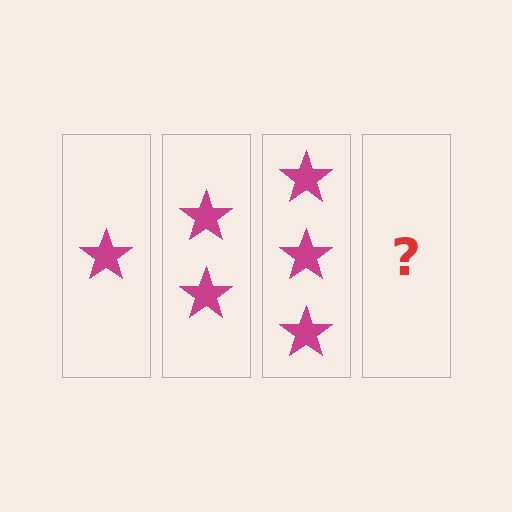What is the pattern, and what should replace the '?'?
The pattern is that each step adds one more star. The '?' should be 4 stars.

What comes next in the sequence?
The next element should be 4 stars.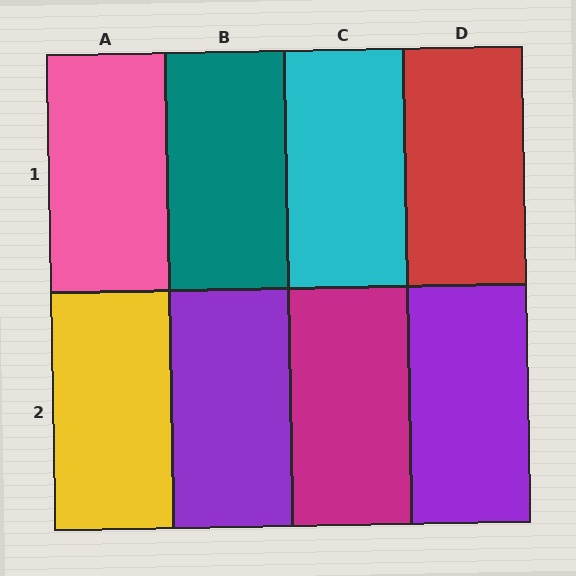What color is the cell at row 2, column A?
Yellow.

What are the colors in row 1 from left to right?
Pink, teal, cyan, red.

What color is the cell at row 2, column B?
Purple.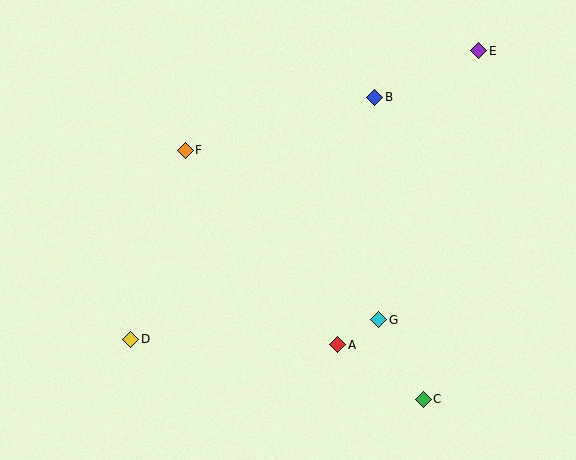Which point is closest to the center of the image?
Point A at (338, 345) is closest to the center.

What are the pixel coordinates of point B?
Point B is at (375, 97).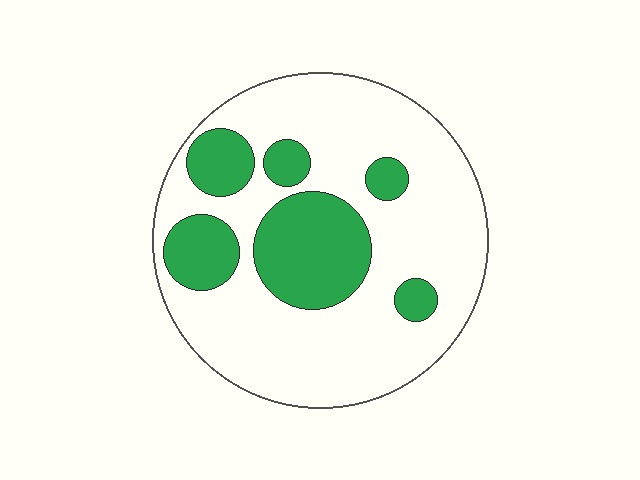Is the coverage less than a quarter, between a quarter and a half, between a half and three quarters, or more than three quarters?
Between a quarter and a half.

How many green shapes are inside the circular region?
6.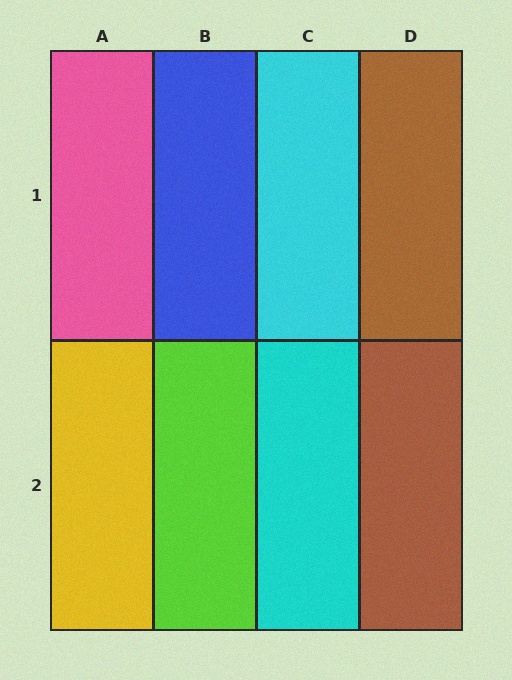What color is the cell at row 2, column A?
Yellow.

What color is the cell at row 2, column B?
Lime.